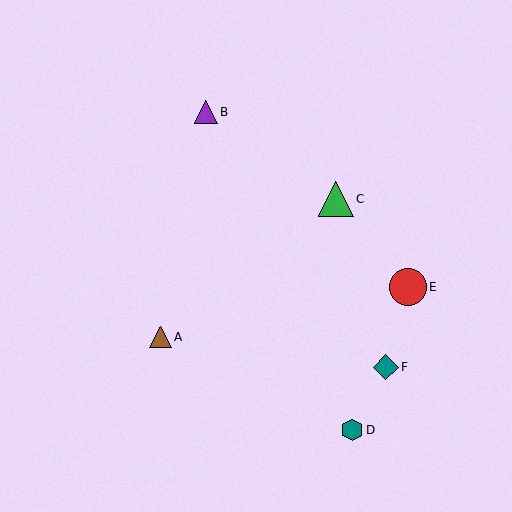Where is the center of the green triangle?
The center of the green triangle is at (336, 199).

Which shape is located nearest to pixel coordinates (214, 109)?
The purple triangle (labeled B) at (206, 112) is nearest to that location.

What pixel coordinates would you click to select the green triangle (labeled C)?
Click at (336, 199) to select the green triangle C.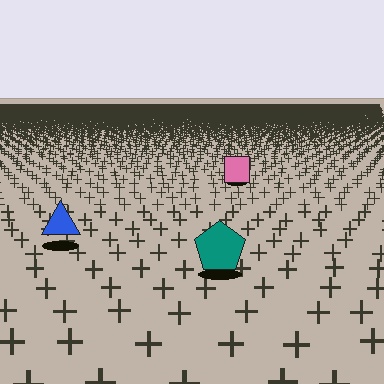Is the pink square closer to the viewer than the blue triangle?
No. The blue triangle is closer — you can tell from the texture gradient: the ground texture is coarser near it.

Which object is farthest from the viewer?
The pink square is farthest from the viewer. It appears smaller and the ground texture around it is denser.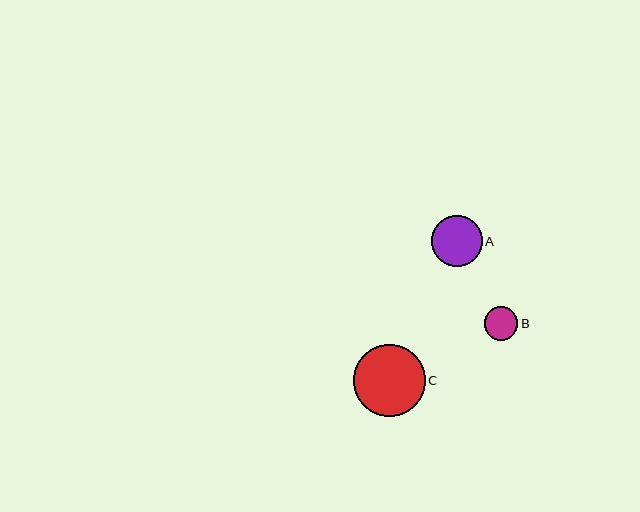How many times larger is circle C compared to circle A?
Circle C is approximately 1.4 times the size of circle A.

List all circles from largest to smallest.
From largest to smallest: C, A, B.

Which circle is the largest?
Circle C is the largest with a size of approximately 72 pixels.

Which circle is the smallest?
Circle B is the smallest with a size of approximately 33 pixels.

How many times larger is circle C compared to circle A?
Circle C is approximately 1.4 times the size of circle A.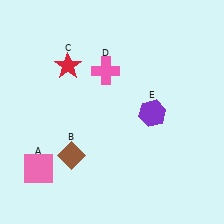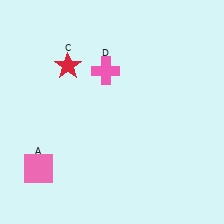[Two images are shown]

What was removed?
The purple hexagon (E), the brown diamond (B) were removed in Image 2.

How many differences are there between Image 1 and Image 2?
There are 2 differences between the two images.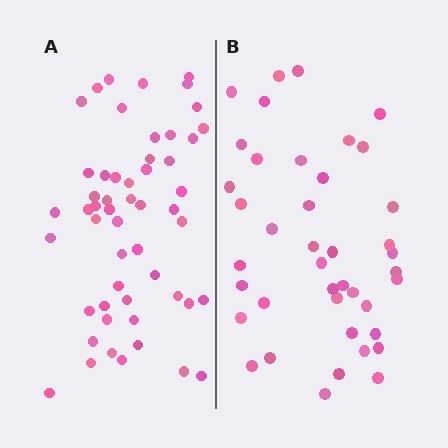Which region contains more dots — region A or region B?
Region A (the left region) has more dots.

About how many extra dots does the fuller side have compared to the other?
Region A has roughly 12 or so more dots than region B.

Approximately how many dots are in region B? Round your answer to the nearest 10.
About 40 dots. (The exact count is 41, which rounds to 40.)